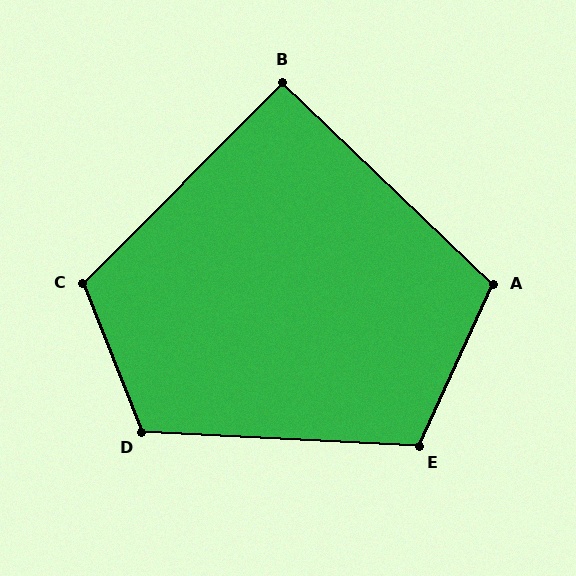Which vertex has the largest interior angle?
D, at approximately 115 degrees.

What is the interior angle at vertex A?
Approximately 109 degrees (obtuse).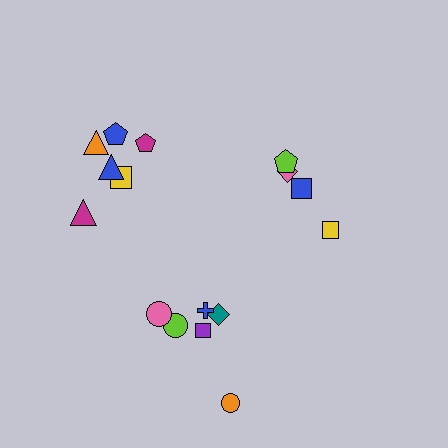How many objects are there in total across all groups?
There are 16 objects.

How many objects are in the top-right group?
There are 4 objects.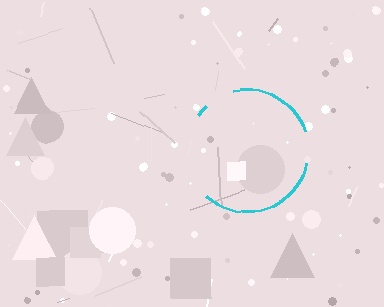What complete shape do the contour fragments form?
The contour fragments form a circle.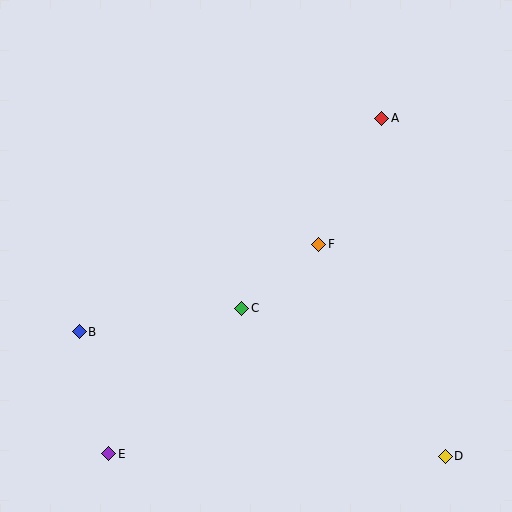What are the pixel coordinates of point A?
Point A is at (382, 118).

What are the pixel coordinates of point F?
Point F is at (319, 244).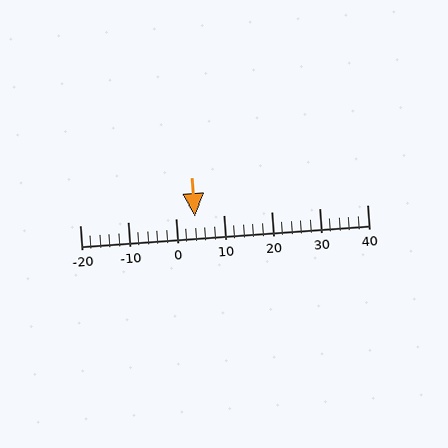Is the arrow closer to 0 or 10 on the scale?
The arrow is closer to 0.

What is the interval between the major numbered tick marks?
The major tick marks are spaced 10 units apart.